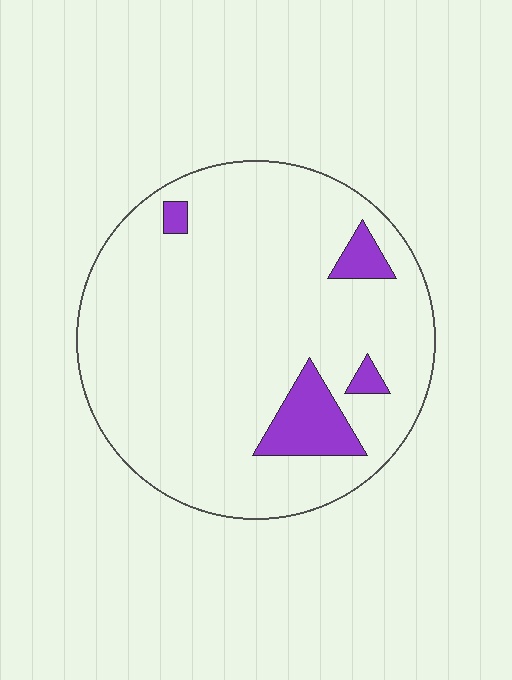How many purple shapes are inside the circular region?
4.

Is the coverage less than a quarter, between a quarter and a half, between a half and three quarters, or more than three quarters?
Less than a quarter.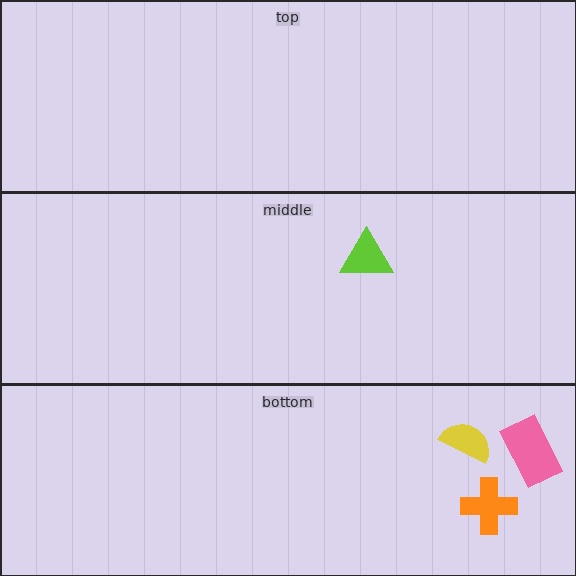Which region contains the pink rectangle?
The bottom region.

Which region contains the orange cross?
The bottom region.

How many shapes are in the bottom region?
3.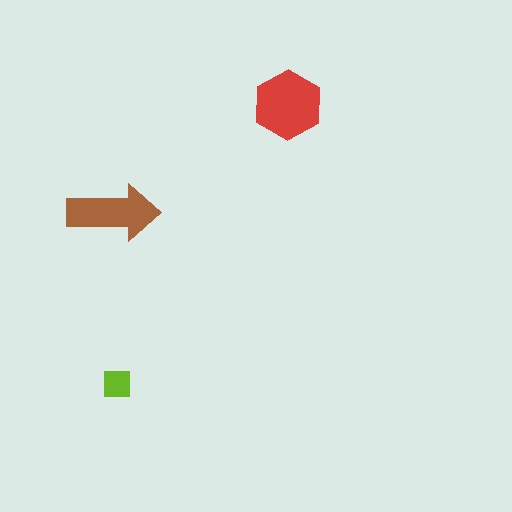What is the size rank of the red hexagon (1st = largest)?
1st.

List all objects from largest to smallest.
The red hexagon, the brown arrow, the lime square.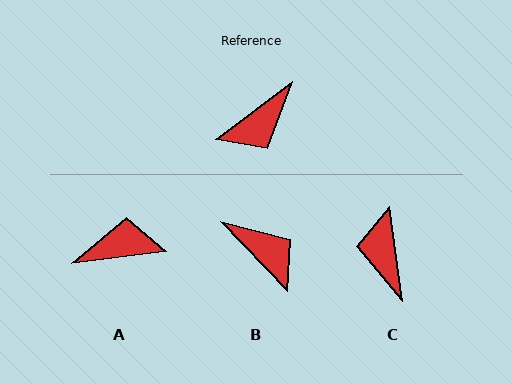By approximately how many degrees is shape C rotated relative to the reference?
Approximately 119 degrees clockwise.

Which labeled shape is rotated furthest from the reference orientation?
A, about 150 degrees away.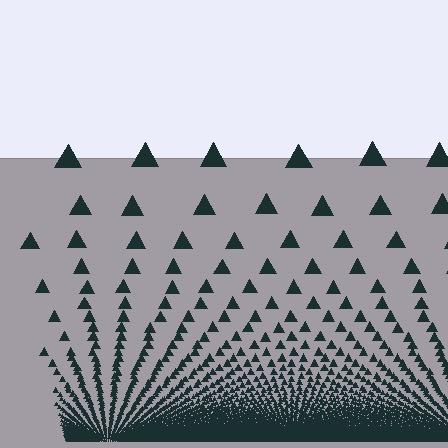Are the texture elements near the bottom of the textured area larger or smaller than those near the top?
Smaller. The gradient is inverted — elements near the bottom are smaller and denser.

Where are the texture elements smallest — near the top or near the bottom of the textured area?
Near the bottom.